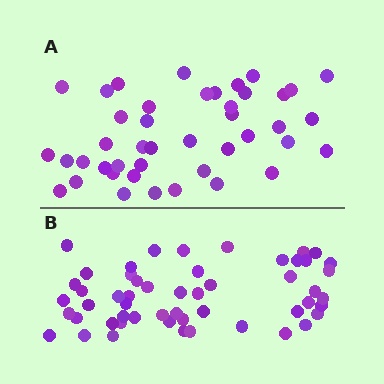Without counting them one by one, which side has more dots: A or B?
Region B (the bottom region) has more dots.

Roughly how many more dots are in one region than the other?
Region B has roughly 10 or so more dots than region A.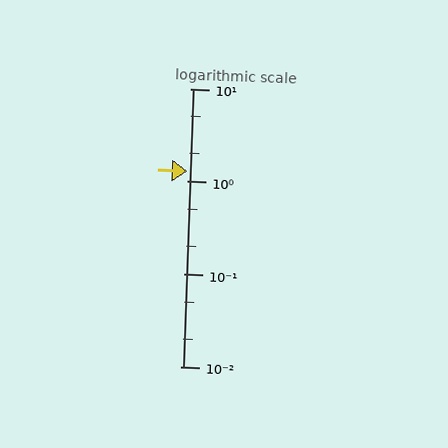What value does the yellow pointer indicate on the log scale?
The pointer indicates approximately 1.3.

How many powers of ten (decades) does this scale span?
The scale spans 3 decades, from 0.01 to 10.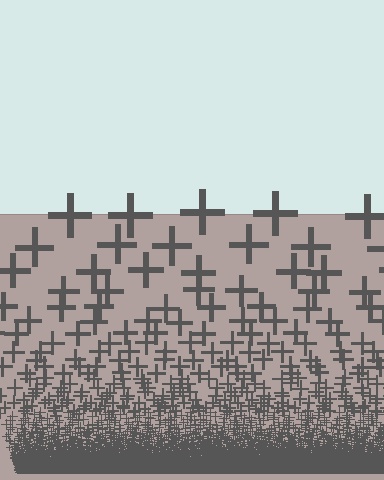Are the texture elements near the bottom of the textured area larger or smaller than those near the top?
Smaller. The gradient is inverted — elements near the bottom are smaller and denser.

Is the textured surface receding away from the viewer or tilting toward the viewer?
The surface appears to tilt toward the viewer. Texture elements get larger and sparser toward the top.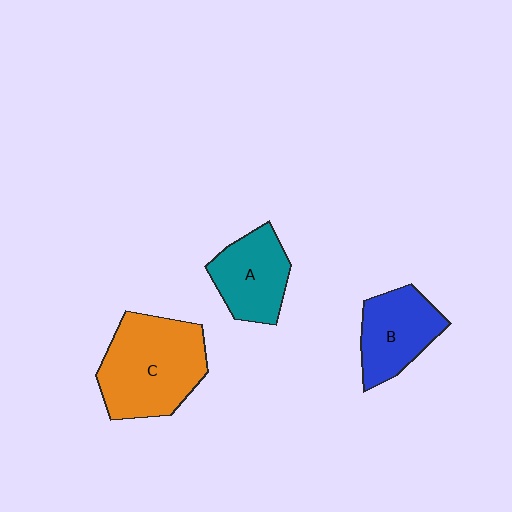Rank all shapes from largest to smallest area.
From largest to smallest: C (orange), B (blue), A (teal).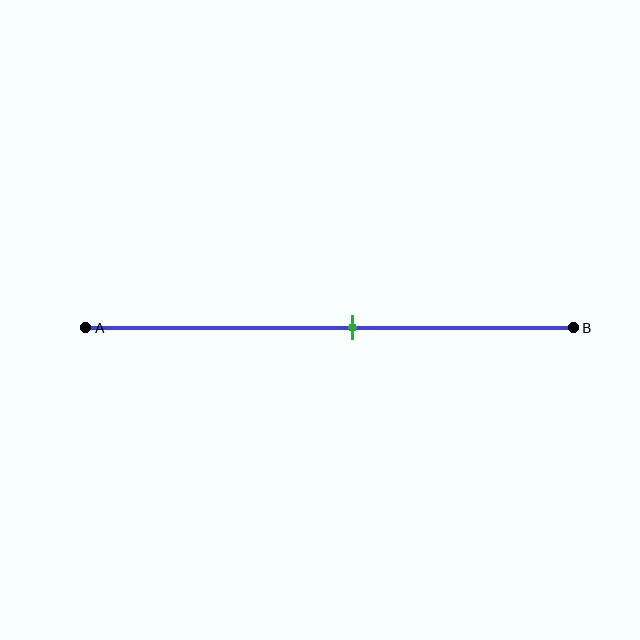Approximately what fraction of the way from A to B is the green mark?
The green mark is approximately 55% of the way from A to B.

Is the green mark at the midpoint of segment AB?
No, the mark is at about 55% from A, not at the 50% midpoint.